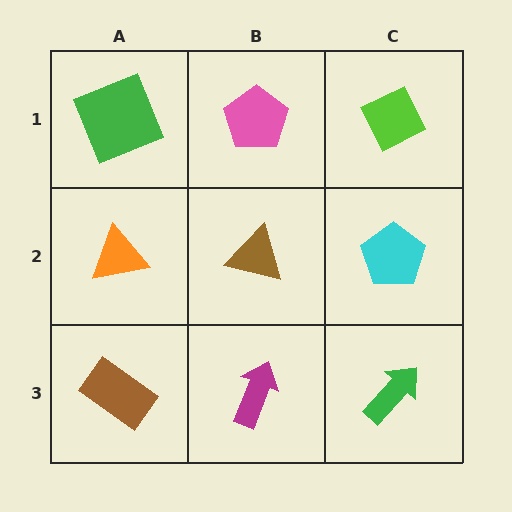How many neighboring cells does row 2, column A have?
3.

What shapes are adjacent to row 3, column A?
An orange triangle (row 2, column A), a magenta arrow (row 3, column B).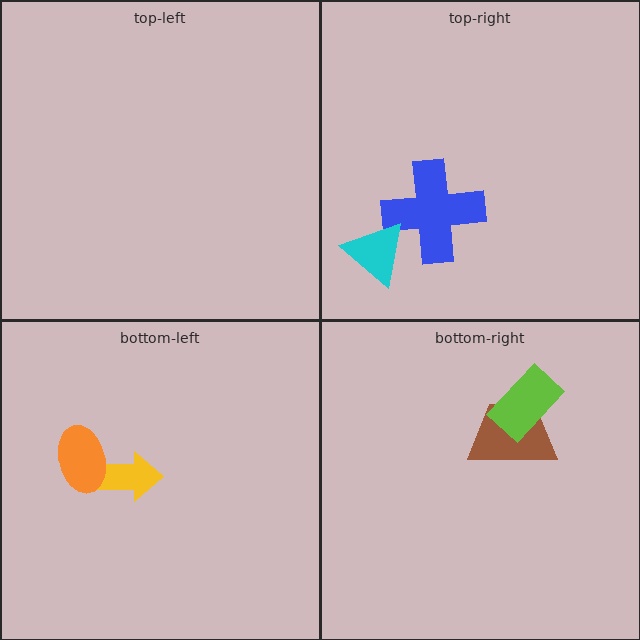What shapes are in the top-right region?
The blue cross, the cyan triangle.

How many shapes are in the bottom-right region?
2.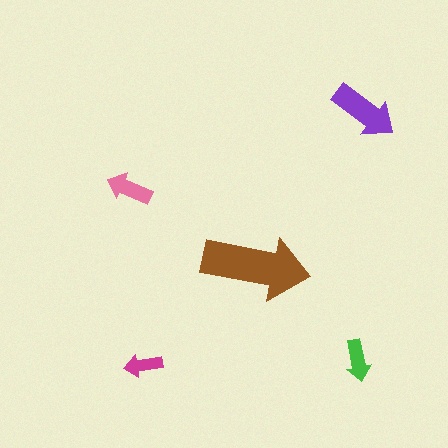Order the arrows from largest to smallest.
the brown one, the purple one, the pink one, the green one, the magenta one.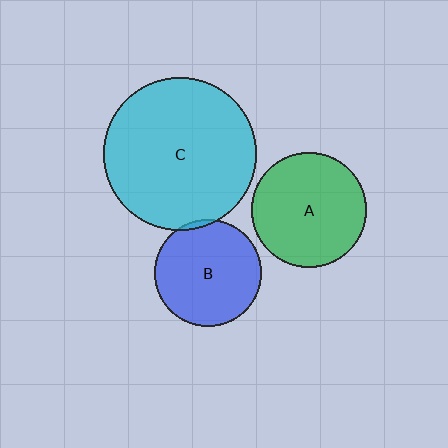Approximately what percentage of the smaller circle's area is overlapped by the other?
Approximately 5%.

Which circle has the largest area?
Circle C (cyan).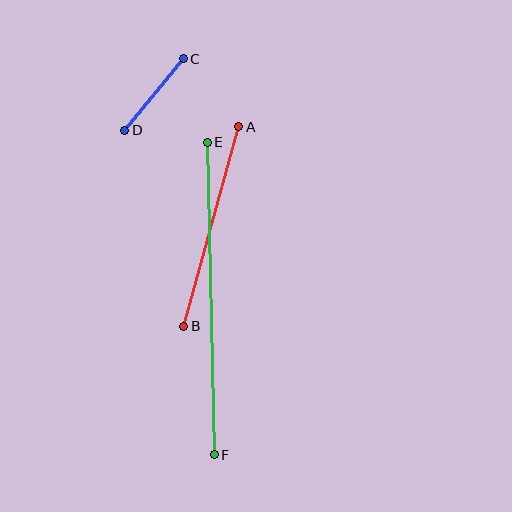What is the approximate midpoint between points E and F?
The midpoint is at approximately (211, 299) pixels.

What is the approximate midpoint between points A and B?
The midpoint is at approximately (211, 226) pixels.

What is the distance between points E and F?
The distance is approximately 312 pixels.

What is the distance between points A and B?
The distance is approximately 207 pixels.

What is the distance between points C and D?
The distance is approximately 92 pixels.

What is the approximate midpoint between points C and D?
The midpoint is at approximately (154, 95) pixels.